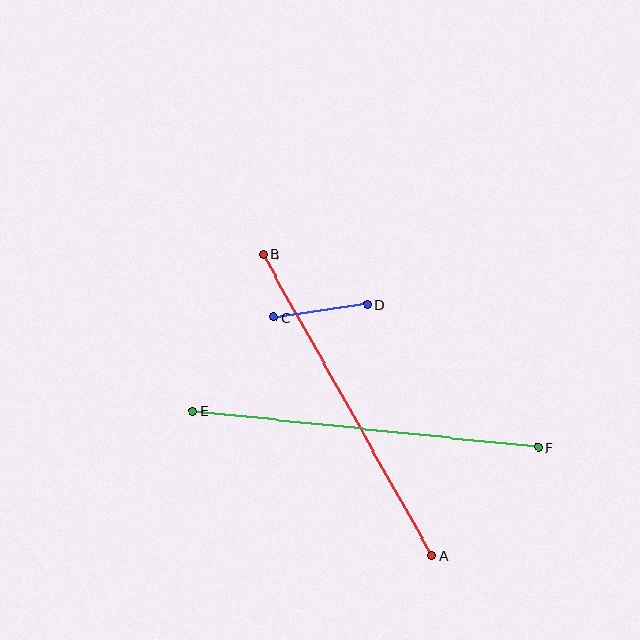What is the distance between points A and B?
The distance is approximately 345 pixels.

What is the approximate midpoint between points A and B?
The midpoint is at approximately (348, 405) pixels.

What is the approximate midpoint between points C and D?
The midpoint is at approximately (320, 311) pixels.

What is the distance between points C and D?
The distance is approximately 95 pixels.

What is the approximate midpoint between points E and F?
The midpoint is at approximately (365, 429) pixels.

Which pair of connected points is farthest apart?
Points E and F are farthest apart.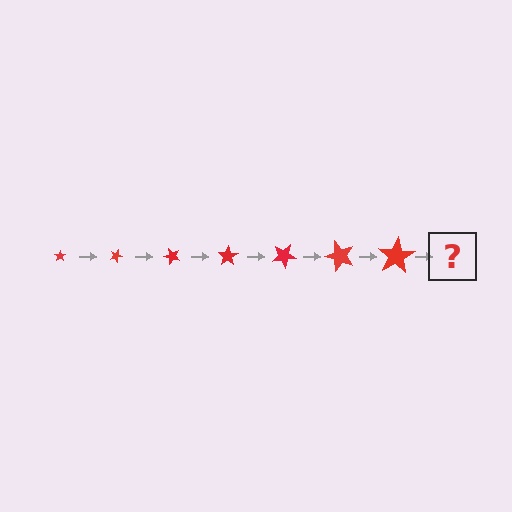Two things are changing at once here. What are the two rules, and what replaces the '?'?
The two rules are that the star grows larger each step and it rotates 25 degrees each step. The '?' should be a star, larger than the previous one and rotated 175 degrees from the start.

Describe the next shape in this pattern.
It should be a star, larger than the previous one and rotated 175 degrees from the start.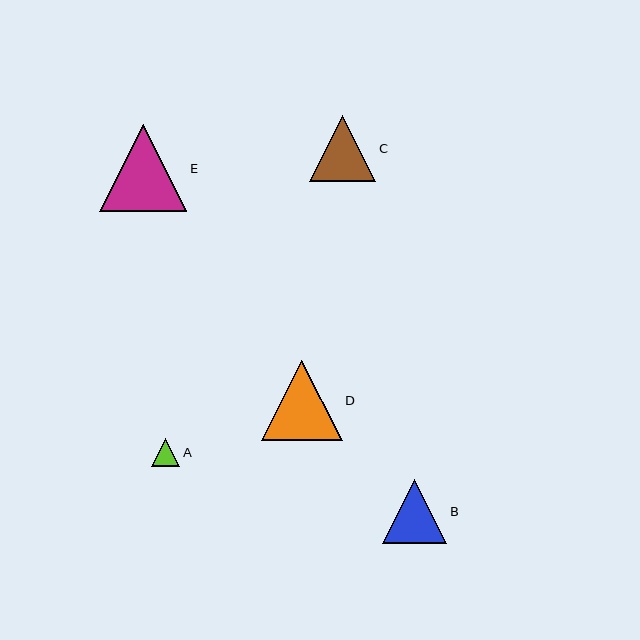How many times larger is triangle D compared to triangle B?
Triangle D is approximately 1.3 times the size of triangle B.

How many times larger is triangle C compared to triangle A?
Triangle C is approximately 2.3 times the size of triangle A.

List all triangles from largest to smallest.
From largest to smallest: E, D, C, B, A.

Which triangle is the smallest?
Triangle A is the smallest with a size of approximately 29 pixels.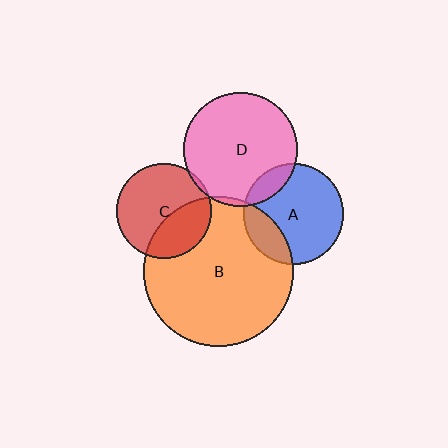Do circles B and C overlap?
Yes.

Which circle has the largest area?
Circle B (orange).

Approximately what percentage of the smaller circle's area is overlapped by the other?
Approximately 35%.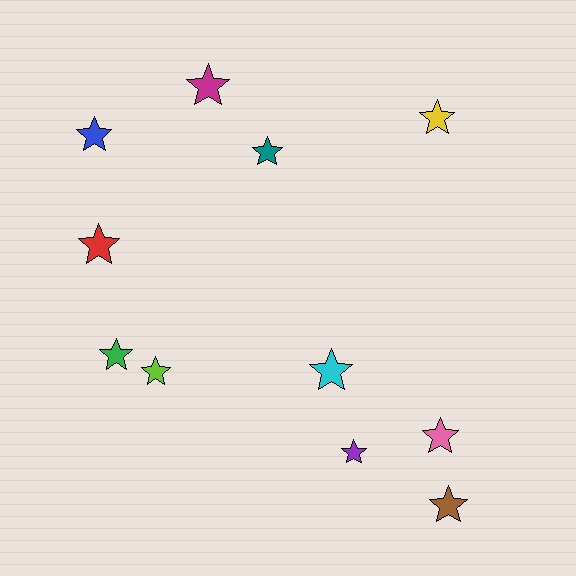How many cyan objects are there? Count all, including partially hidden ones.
There is 1 cyan object.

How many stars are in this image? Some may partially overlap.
There are 11 stars.